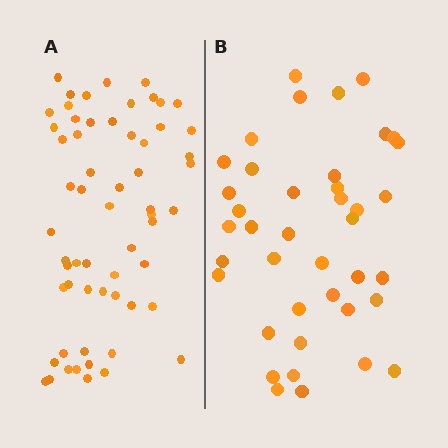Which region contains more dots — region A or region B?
Region A (the left region) has more dots.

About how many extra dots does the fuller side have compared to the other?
Region A has approximately 20 more dots than region B.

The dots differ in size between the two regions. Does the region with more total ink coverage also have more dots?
No. Region B has more total ink coverage because its dots are larger, but region A actually contains more individual dots. Total area can be misleading — the number of items is what matters here.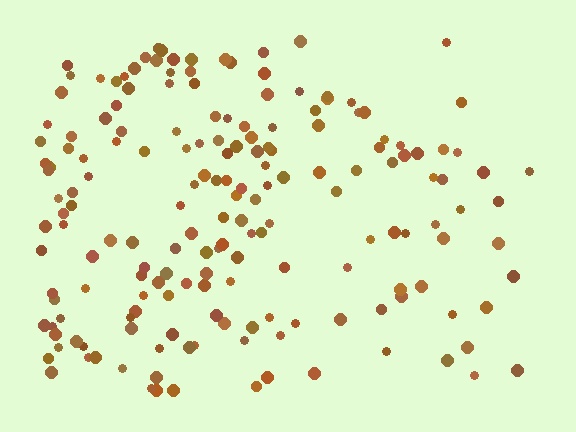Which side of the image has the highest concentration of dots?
The left.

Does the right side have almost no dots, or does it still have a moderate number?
Still a moderate number, just noticeably fewer than the left.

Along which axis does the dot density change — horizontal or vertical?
Horizontal.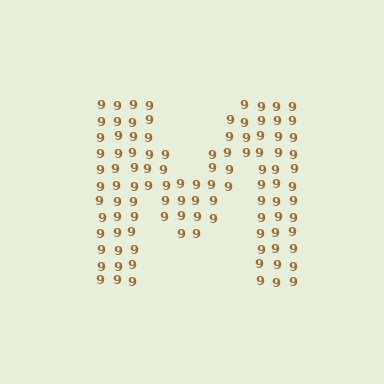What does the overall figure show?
The overall figure shows the letter M.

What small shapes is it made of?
It is made of small digit 9's.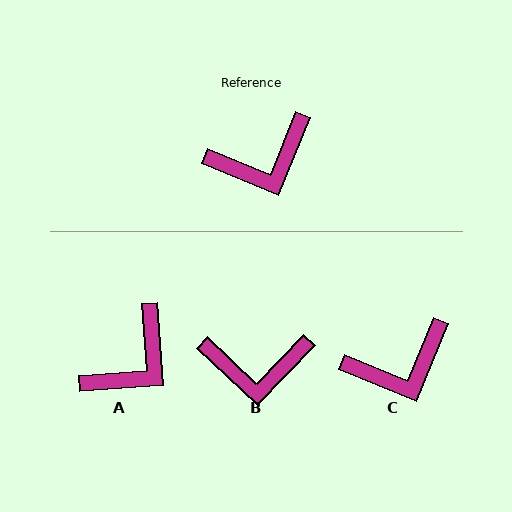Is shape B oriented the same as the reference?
No, it is off by about 21 degrees.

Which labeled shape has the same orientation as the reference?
C.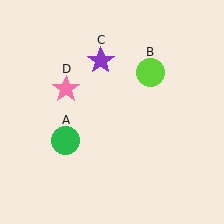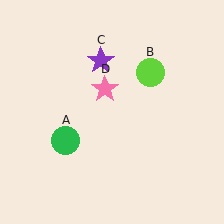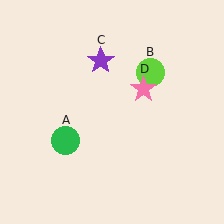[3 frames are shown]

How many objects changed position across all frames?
1 object changed position: pink star (object D).